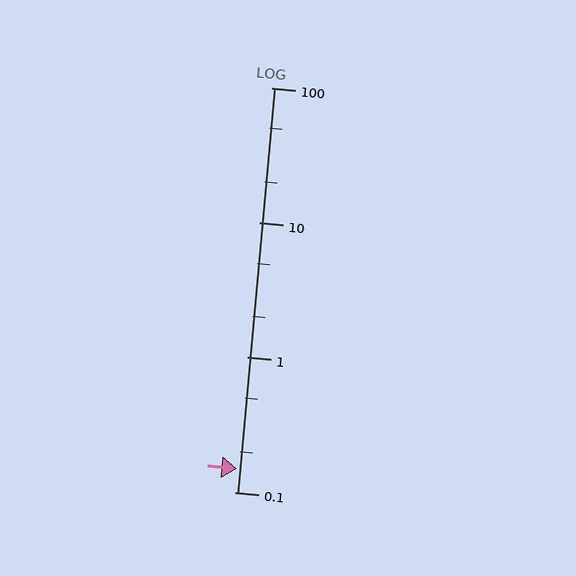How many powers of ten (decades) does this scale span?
The scale spans 3 decades, from 0.1 to 100.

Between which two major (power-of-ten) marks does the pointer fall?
The pointer is between 0.1 and 1.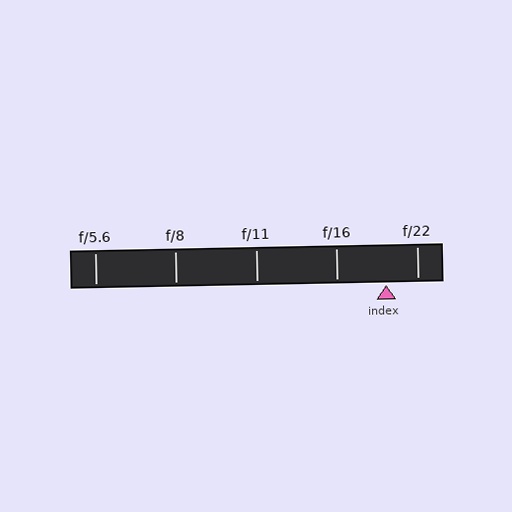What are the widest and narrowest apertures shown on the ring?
The widest aperture shown is f/5.6 and the narrowest is f/22.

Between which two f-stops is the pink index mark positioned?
The index mark is between f/16 and f/22.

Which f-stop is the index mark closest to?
The index mark is closest to f/22.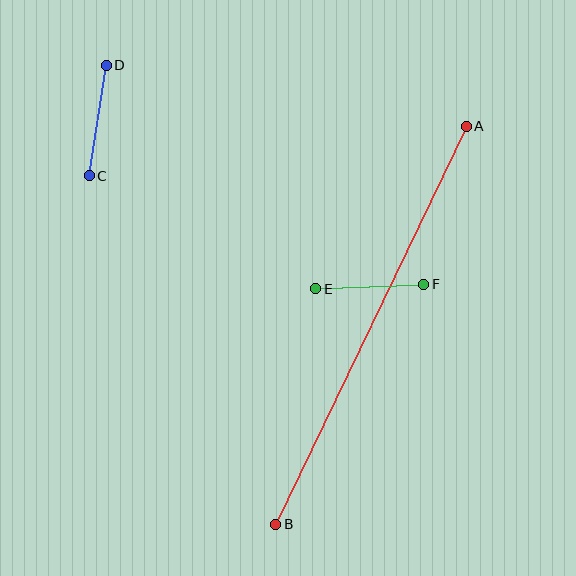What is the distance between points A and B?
The distance is approximately 442 pixels.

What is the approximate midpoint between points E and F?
The midpoint is at approximately (370, 287) pixels.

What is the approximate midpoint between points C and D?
The midpoint is at approximately (98, 121) pixels.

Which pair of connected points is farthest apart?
Points A and B are farthest apart.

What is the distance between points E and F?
The distance is approximately 108 pixels.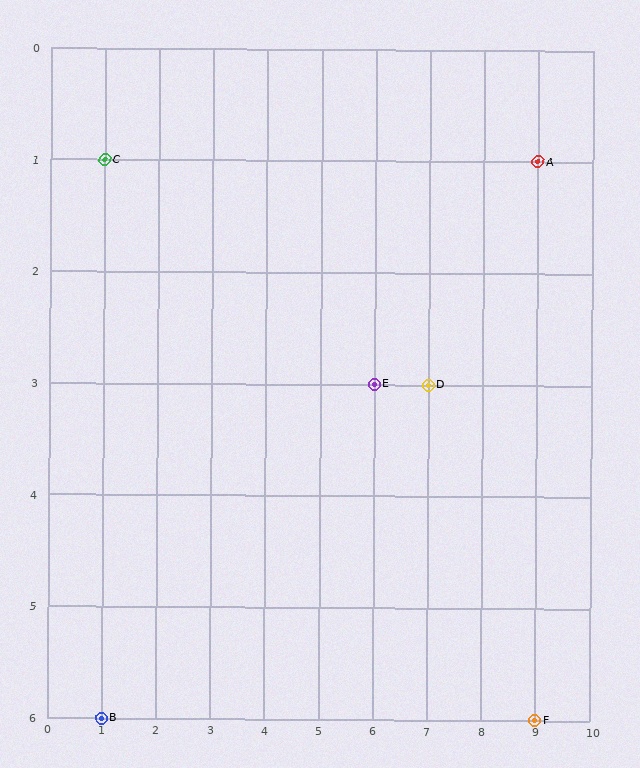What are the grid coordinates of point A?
Point A is at grid coordinates (9, 1).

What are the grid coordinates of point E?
Point E is at grid coordinates (6, 3).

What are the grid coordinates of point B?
Point B is at grid coordinates (1, 6).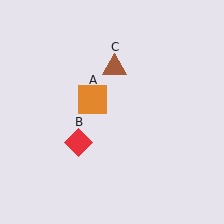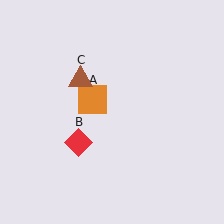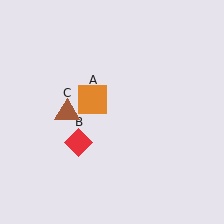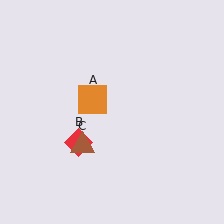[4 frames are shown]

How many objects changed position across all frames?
1 object changed position: brown triangle (object C).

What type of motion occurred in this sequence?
The brown triangle (object C) rotated counterclockwise around the center of the scene.